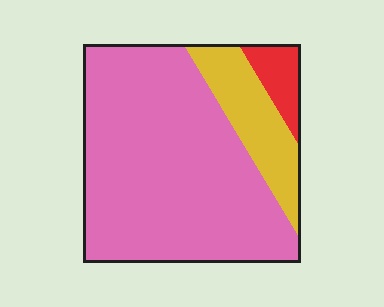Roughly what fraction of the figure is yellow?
Yellow takes up about one sixth (1/6) of the figure.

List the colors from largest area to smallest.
From largest to smallest: pink, yellow, red.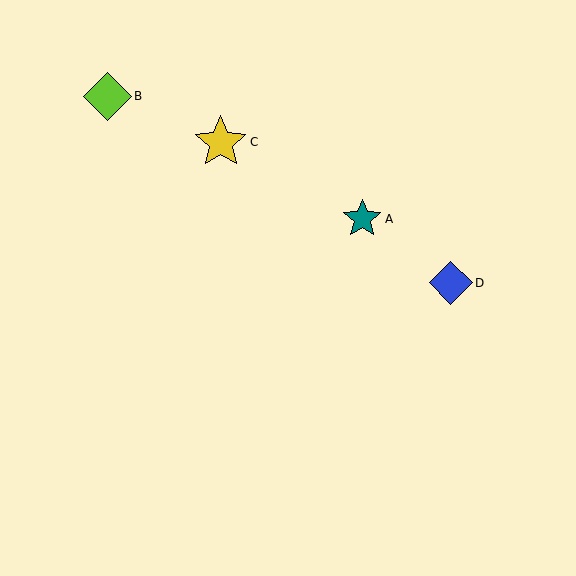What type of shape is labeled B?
Shape B is a lime diamond.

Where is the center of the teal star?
The center of the teal star is at (362, 219).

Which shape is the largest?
The yellow star (labeled C) is the largest.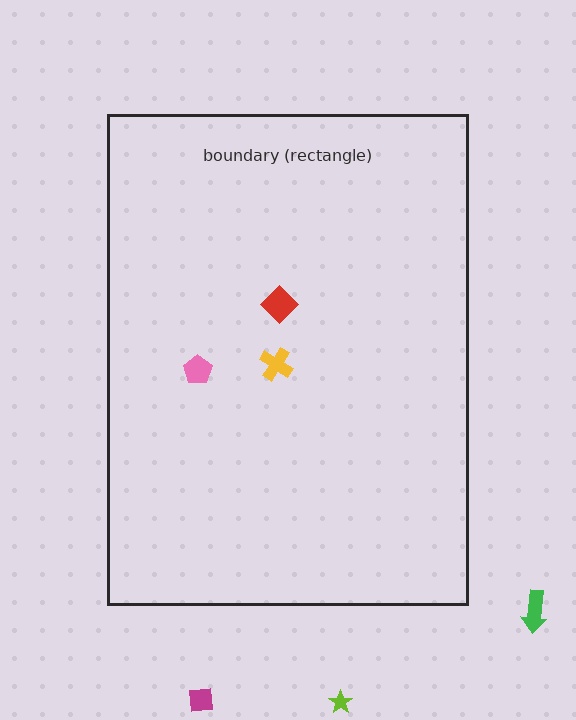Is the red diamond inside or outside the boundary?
Inside.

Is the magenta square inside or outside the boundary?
Outside.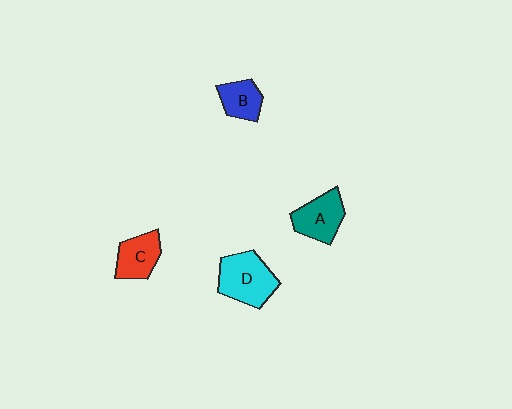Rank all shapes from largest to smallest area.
From largest to smallest: D (cyan), A (teal), C (red), B (blue).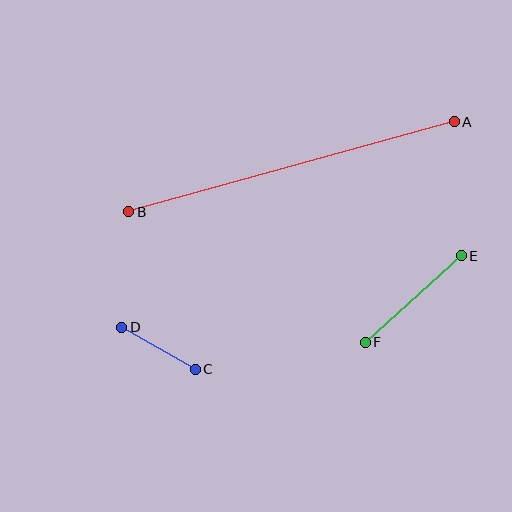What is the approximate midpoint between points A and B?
The midpoint is at approximately (292, 167) pixels.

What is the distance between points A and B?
The distance is approximately 338 pixels.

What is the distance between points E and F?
The distance is approximately 129 pixels.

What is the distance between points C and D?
The distance is approximately 85 pixels.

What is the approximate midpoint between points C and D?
The midpoint is at approximately (159, 348) pixels.